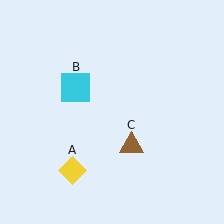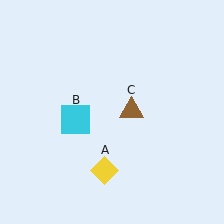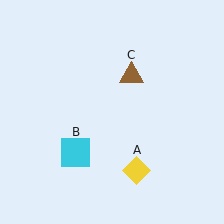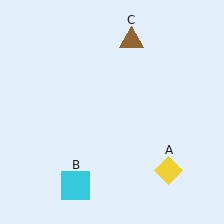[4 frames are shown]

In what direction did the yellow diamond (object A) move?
The yellow diamond (object A) moved right.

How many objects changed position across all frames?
3 objects changed position: yellow diamond (object A), cyan square (object B), brown triangle (object C).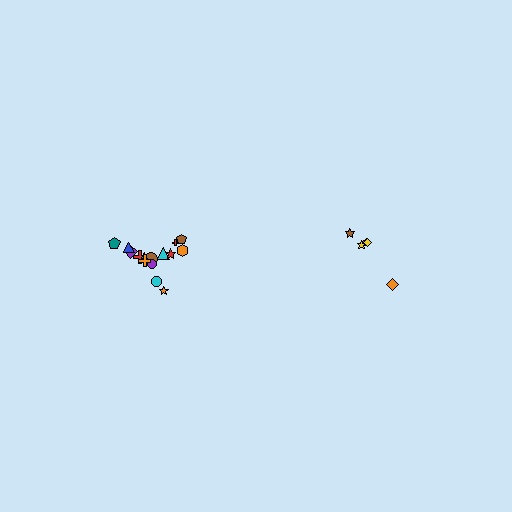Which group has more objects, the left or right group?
The left group.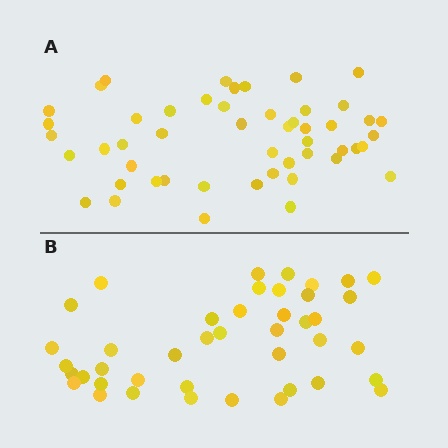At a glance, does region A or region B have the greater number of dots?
Region A (the top region) has more dots.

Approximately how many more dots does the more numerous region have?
Region A has roughly 8 or so more dots than region B.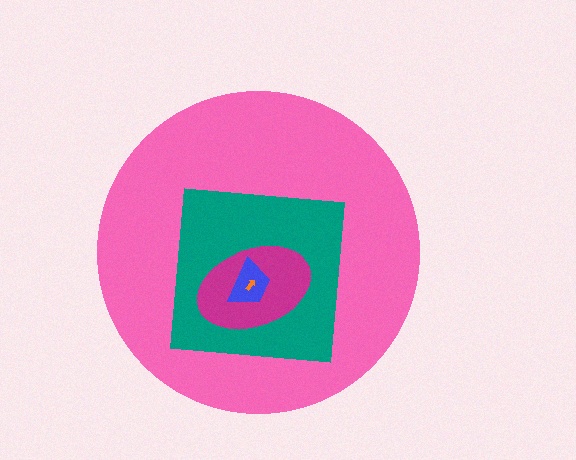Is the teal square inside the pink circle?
Yes.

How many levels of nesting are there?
5.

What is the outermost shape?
The pink circle.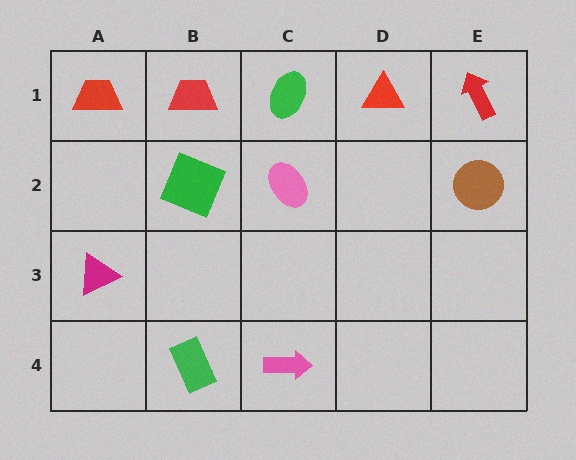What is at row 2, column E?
A brown circle.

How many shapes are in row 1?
5 shapes.